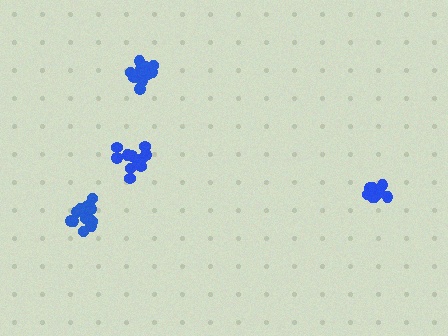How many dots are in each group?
Group 1: 12 dots, Group 2: 14 dots, Group 3: 17 dots, Group 4: 11 dots (54 total).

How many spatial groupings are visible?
There are 4 spatial groupings.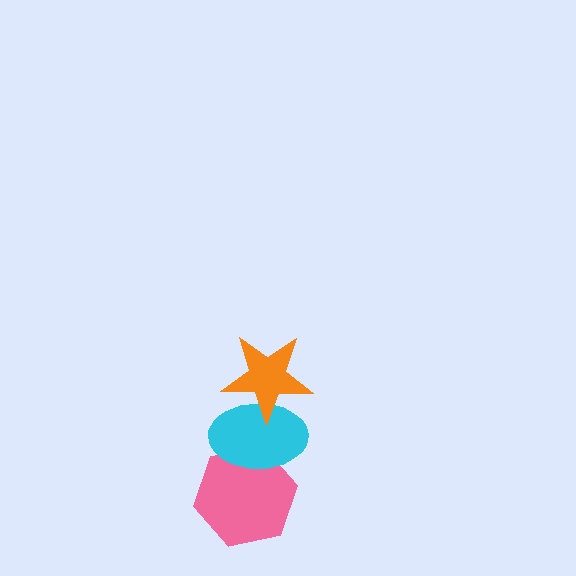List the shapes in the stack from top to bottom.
From top to bottom: the orange star, the cyan ellipse, the pink hexagon.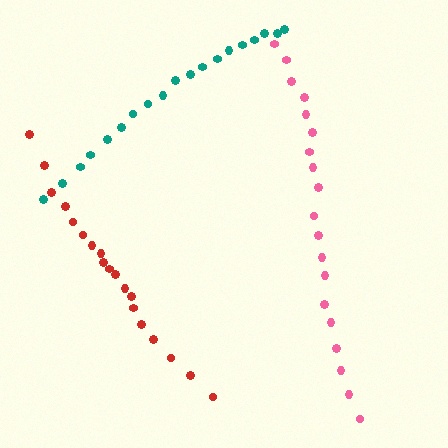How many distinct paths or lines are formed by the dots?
There are 3 distinct paths.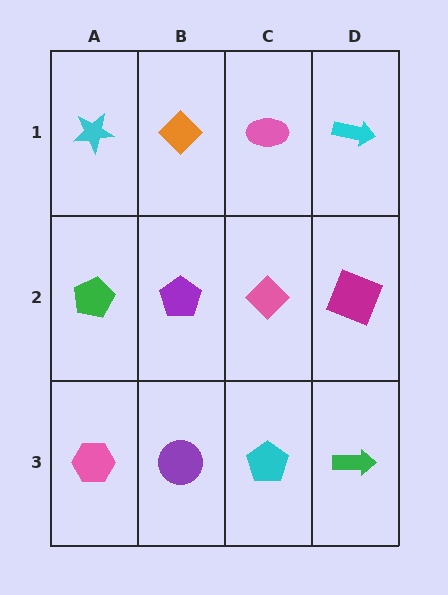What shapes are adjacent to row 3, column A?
A green pentagon (row 2, column A), a purple circle (row 3, column B).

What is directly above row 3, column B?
A purple pentagon.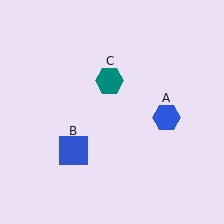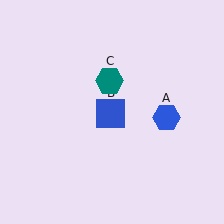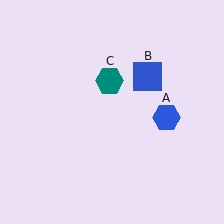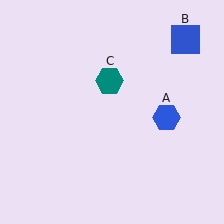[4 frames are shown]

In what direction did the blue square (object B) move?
The blue square (object B) moved up and to the right.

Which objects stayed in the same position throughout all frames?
Blue hexagon (object A) and teal hexagon (object C) remained stationary.